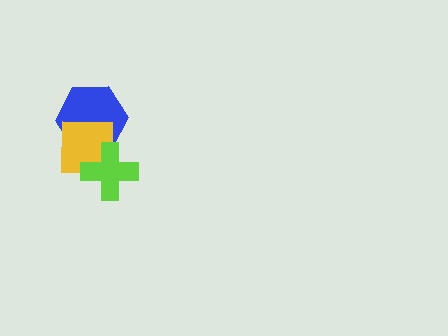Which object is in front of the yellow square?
The lime cross is in front of the yellow square.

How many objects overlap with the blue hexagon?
2 objects overlap with the blue hexagon.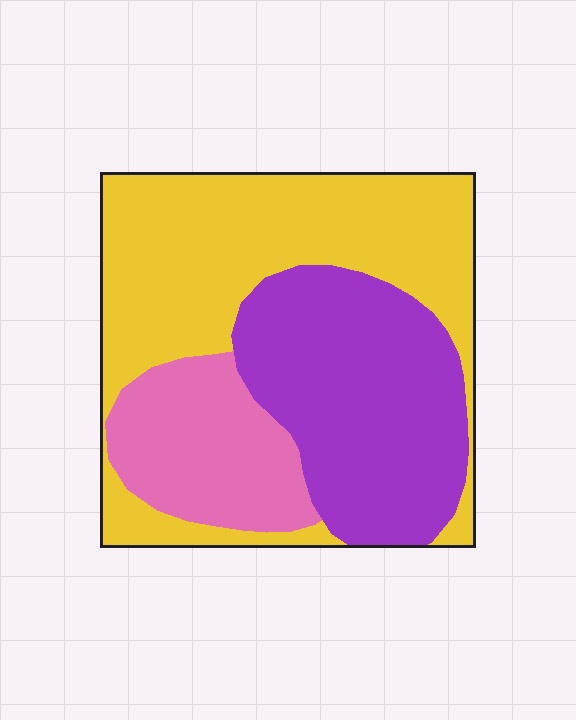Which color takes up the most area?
Yellow, at roughly 45%.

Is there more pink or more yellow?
Yellow.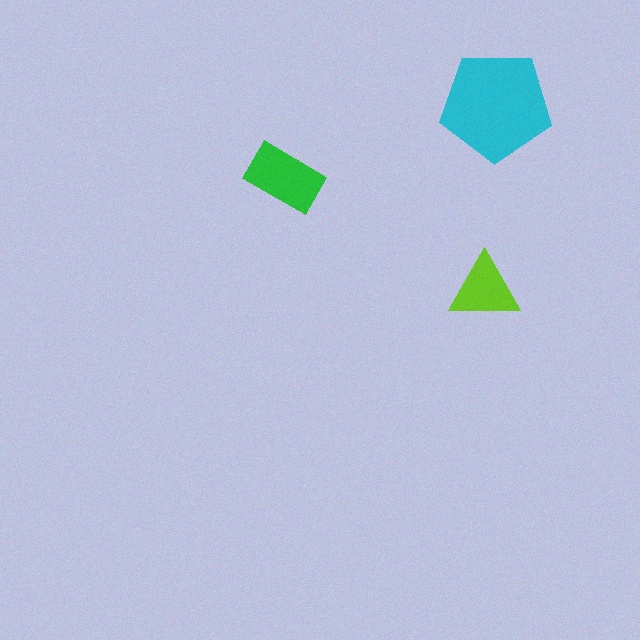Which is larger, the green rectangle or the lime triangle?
The green rectangle.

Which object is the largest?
The cyan pentagon.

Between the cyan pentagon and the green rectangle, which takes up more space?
The cyan pentagon.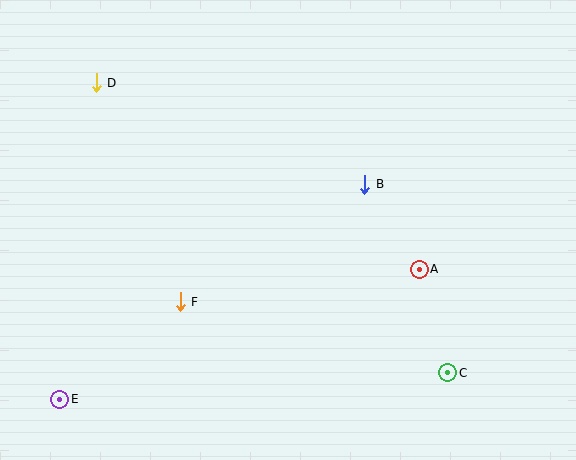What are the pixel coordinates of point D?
Point D is at (96, 83).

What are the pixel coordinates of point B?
Point B is at (365, 184).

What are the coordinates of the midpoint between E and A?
The midpoint between E and A is at (239, 334).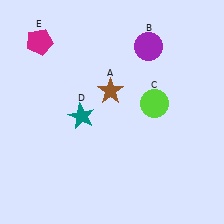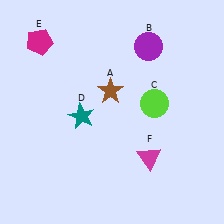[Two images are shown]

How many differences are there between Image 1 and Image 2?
There is 1 difference between the two images.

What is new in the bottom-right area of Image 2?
A magenta triangle (F) was added in the bottom-right area of Image 2.